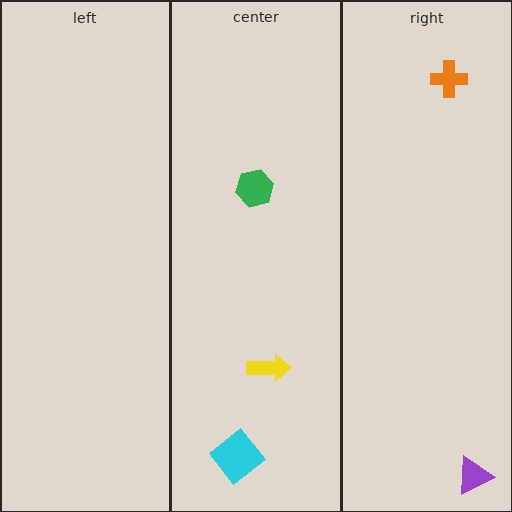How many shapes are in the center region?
3.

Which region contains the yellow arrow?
The center region.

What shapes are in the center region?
The green hexagon, the cyan diamond, the yellow arrow.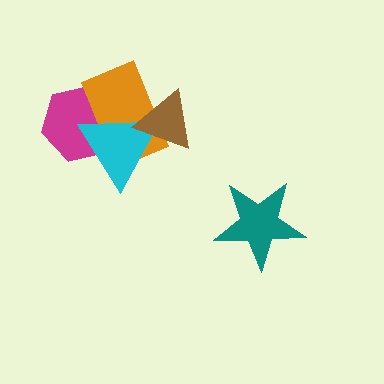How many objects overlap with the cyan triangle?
3 objects overlap with the cyan triangle.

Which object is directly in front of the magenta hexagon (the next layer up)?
The orange rectangle is directly in front of the magenta hexagon.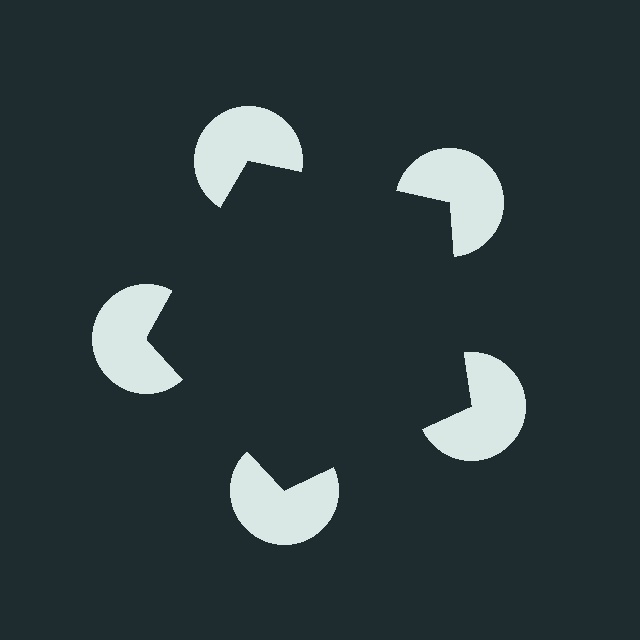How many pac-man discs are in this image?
There are 5 — one at each vertex of the illusory pentagon.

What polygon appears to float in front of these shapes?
An illusory pentagon — its edges are inferred from the aligned wedge cuts in the pac-man discs, not physically drawn.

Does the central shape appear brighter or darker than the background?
It typically appears slightly darker than the background, even though no actual brightness change is drawn.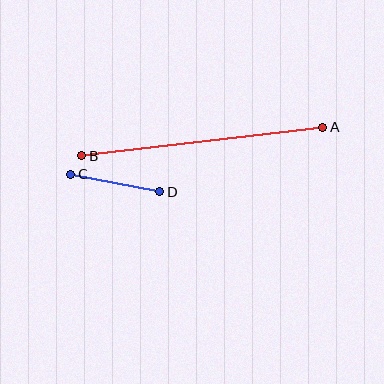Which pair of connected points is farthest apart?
Points A and B are farthest apart.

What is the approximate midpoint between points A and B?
The midpoint is at approximately (202, 141) pixels.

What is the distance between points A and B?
The distance is approximately 242 pixels.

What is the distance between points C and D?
The distance is approximately 91 pixels.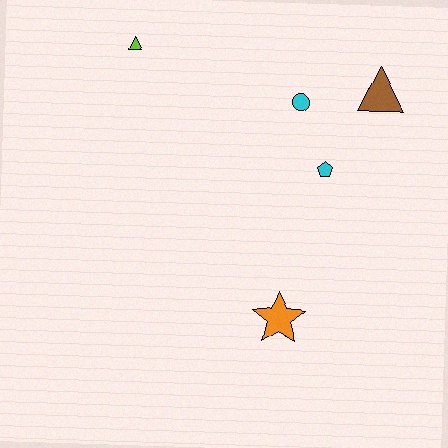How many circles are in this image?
There is 1 circle.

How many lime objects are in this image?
There is 1 lime object.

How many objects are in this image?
There are 5 objects.